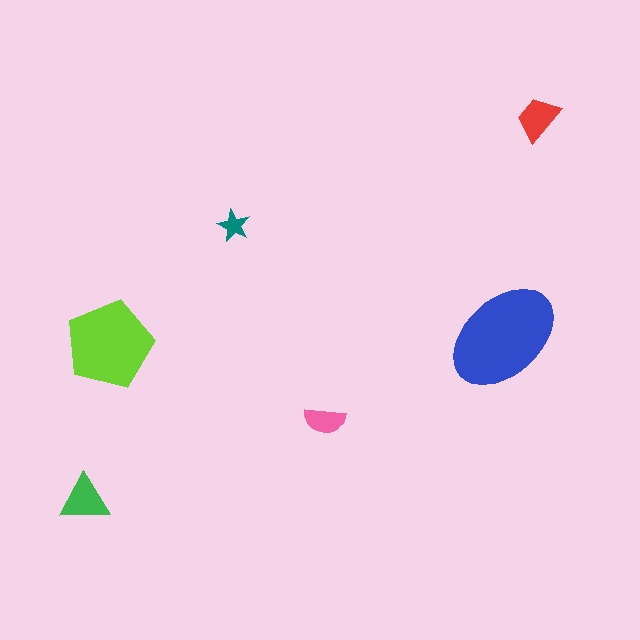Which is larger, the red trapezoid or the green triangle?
The green triangle.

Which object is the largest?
The blue ellipse.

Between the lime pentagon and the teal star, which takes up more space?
The lime pentagon.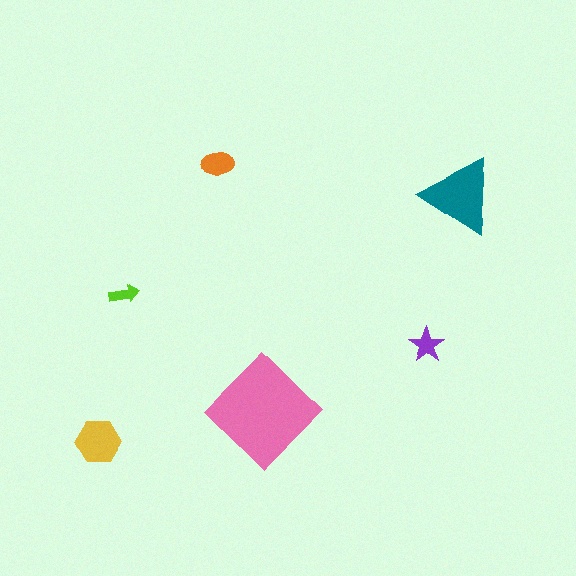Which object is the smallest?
The lime arrow.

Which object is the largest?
The pink diamond.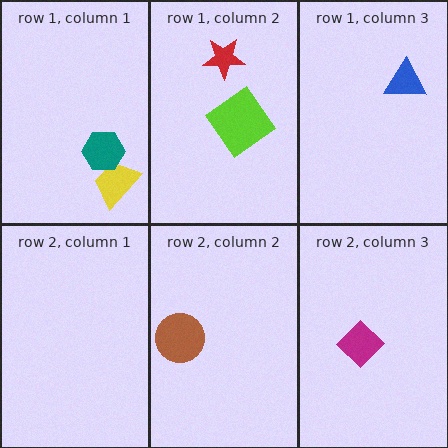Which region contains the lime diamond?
The row 1, column 2 region.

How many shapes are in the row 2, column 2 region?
1.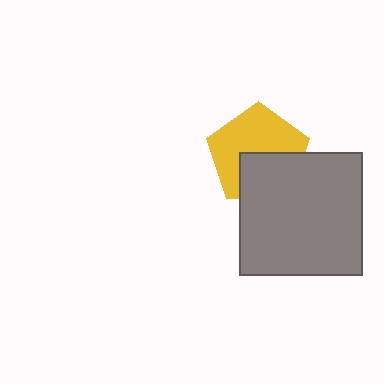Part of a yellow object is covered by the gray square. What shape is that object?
It is a pentagon.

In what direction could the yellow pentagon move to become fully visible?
The yellow pentagon could move up. That would shift it out from behind the gray square entirely.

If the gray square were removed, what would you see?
You would see the complete yellow pentagon.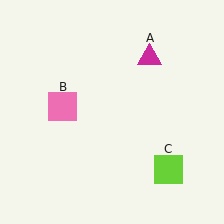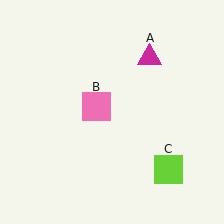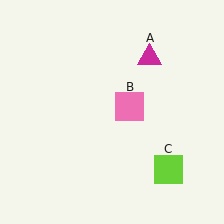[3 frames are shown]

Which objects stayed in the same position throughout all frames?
Magenta triangle (object A) and lime square (object C) remained stationary.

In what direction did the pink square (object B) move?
The pink square (object B) moved right.